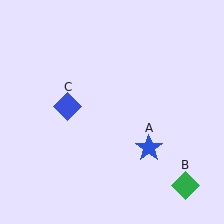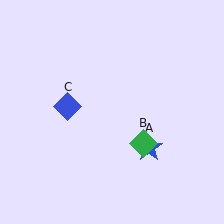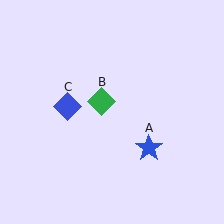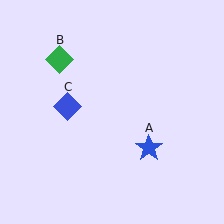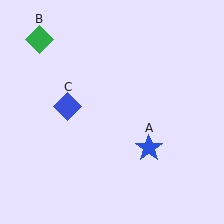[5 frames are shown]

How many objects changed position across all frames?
1 object changed position: green diamond (object B).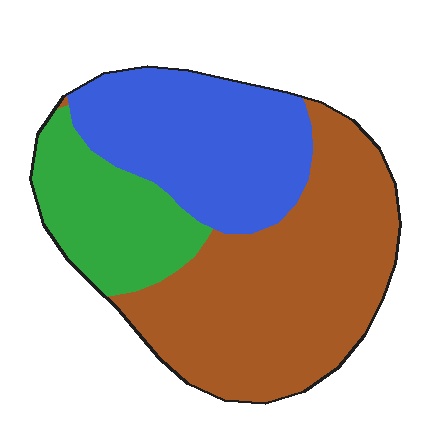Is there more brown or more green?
Brown.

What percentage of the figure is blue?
Blue covers around 30% of the figure.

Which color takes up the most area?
Brown, at roughly 50%.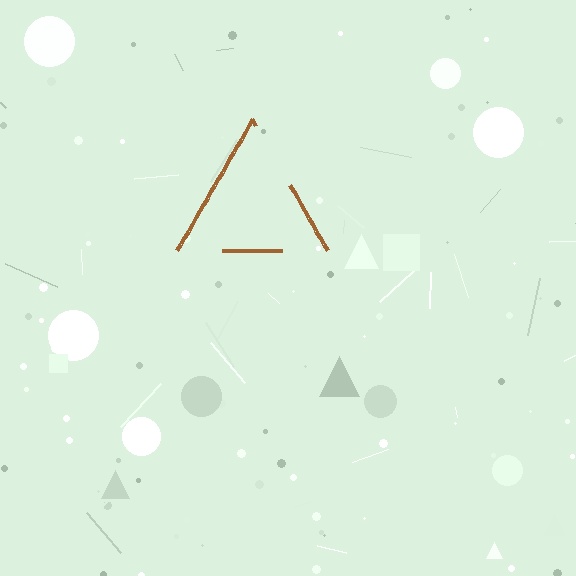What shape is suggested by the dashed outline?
The dashed outline suggests a triangle.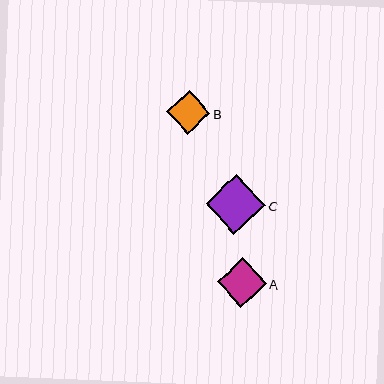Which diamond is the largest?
Diamond C is the largest with a size of approximately 59 pixels.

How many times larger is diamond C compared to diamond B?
Diamond C is approximately 1.4 times the size of diamond B.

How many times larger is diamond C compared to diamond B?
Diamond C is approximately 1.4 times the size of diamond B.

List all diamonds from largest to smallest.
From largest to smallest: C, A, B.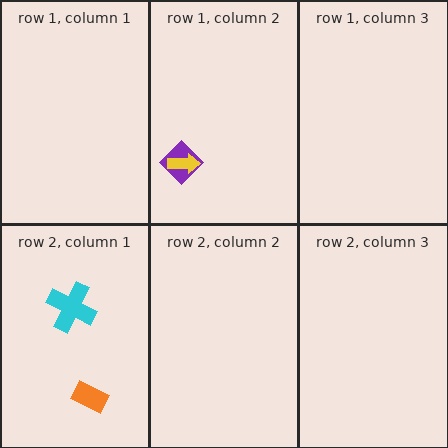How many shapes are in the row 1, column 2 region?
2.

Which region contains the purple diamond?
The row 1, column 2 region.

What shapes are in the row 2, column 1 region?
The cyan cross, the orange rectangle.